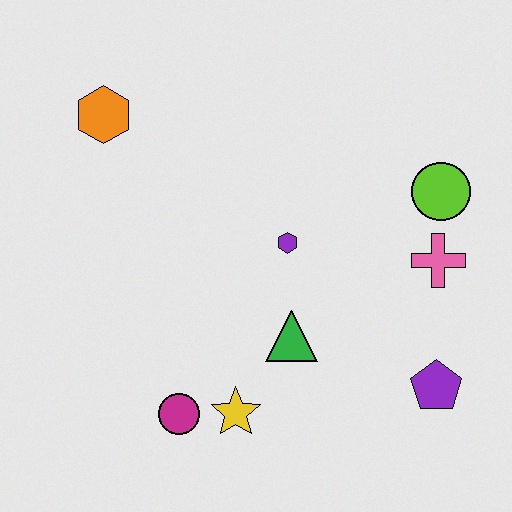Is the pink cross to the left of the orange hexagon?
No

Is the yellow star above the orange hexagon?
No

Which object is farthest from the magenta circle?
The lime circle is farthest from the magenta circle.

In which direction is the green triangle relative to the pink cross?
The green triangle is to the left of the pink cross.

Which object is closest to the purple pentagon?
The pink cross is closest to the purple pentagon.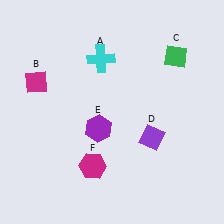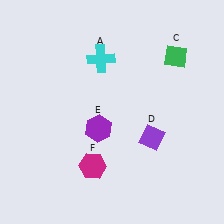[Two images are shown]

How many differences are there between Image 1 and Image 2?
There is 1 difference between the two images.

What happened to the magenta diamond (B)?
The magenta diamond (B) was removed in Image 2. It was in the top-left area of Image 1.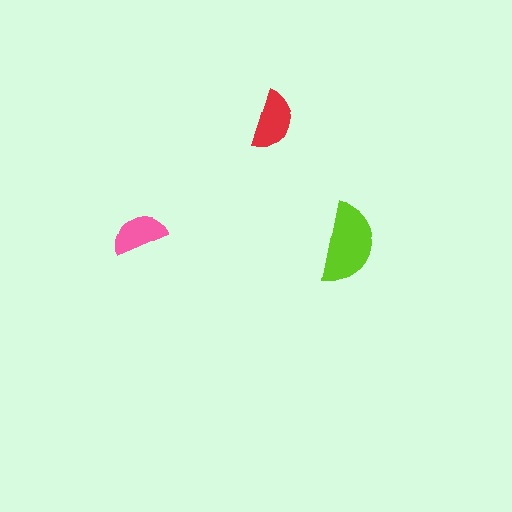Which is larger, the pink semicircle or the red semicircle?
The red one.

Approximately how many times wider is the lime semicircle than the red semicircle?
About 1.5 times wider.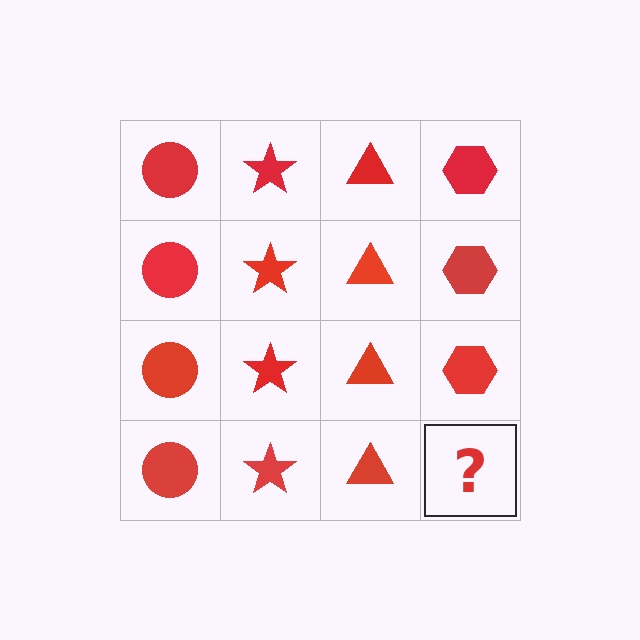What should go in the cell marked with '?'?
The missing cell should contain a red hexagon.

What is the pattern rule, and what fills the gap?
The rule is that each column has a consistent shape. The gap should be filled with a red hexagon.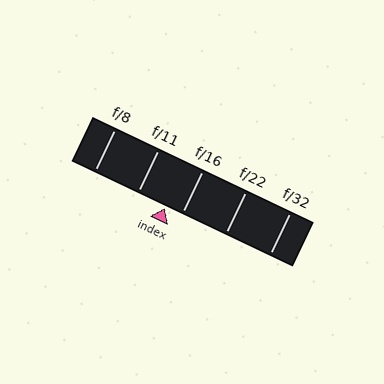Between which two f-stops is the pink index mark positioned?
The index mark is between f/11 and f/16.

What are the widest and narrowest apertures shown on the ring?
The widest aperture shown is f/8 and the narrowest is f/32.